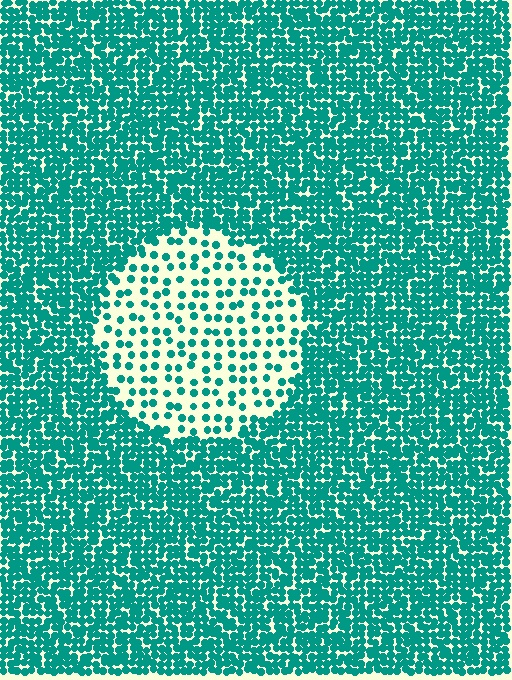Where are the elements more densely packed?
The elements are more densely packed outside the circle boundary.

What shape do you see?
I see a circle.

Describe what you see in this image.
The image contains small teal elements arranged at two different densities. A circle-shaped region is visible where the elements are less densely packed than the surrounding area.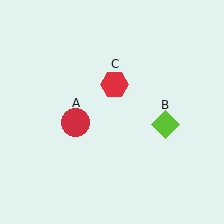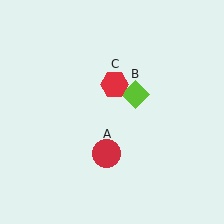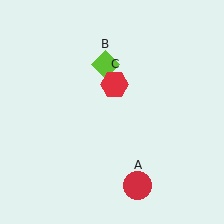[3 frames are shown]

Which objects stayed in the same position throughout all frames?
Red hexagon (object C) remained stationary.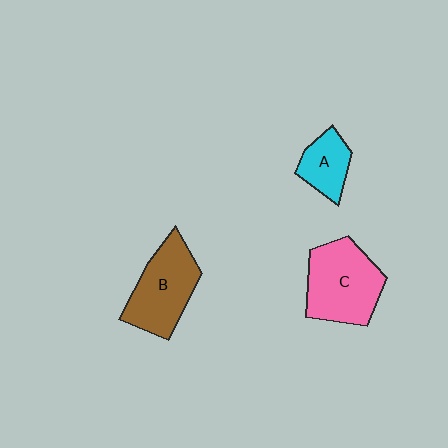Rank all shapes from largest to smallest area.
From largest to smallest: C (pink), B (brown), A (cyan).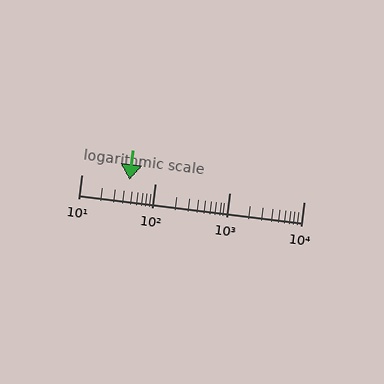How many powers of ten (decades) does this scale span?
The scale spans 3 decades, from 10 to 10000.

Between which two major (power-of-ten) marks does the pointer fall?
The pointer is between 10 and 100.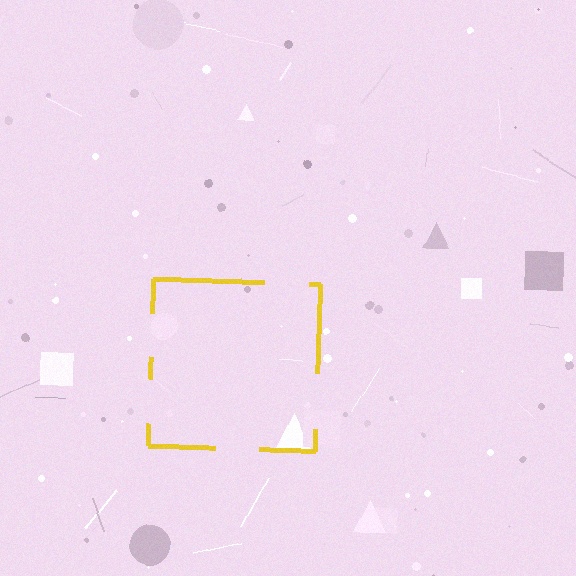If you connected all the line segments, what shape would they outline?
They would outline a square.